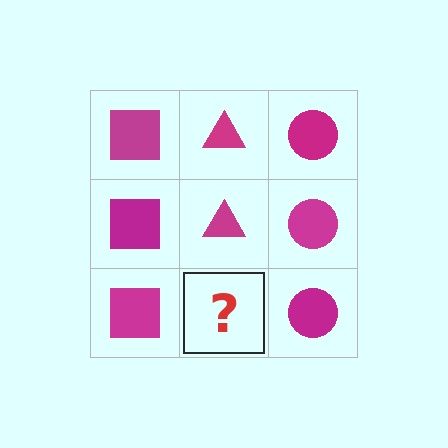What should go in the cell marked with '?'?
The missing cell should contain a magenta triangle.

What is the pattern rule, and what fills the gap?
The rule is that each column has a consistent shape. The gap should be filled with a magenta triangle.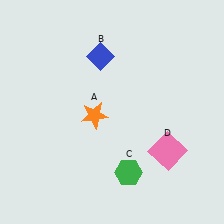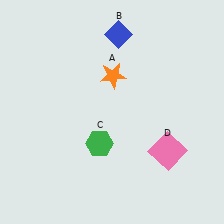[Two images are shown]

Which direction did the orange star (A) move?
The orange star (A) moved up.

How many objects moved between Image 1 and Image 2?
3 objects moved between the two images.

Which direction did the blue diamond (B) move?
The blue diamond (B) moved up.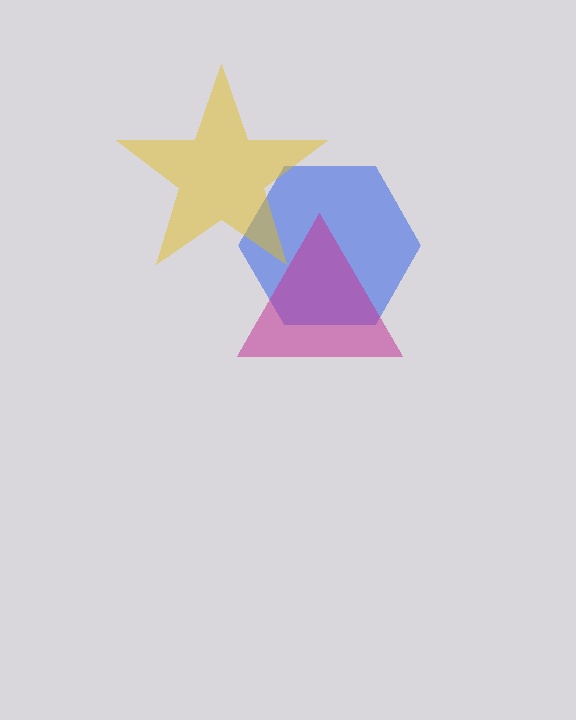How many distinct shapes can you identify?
There are 3 distinct shapes: a blue hexagon, a yellow star, a magenta triangle.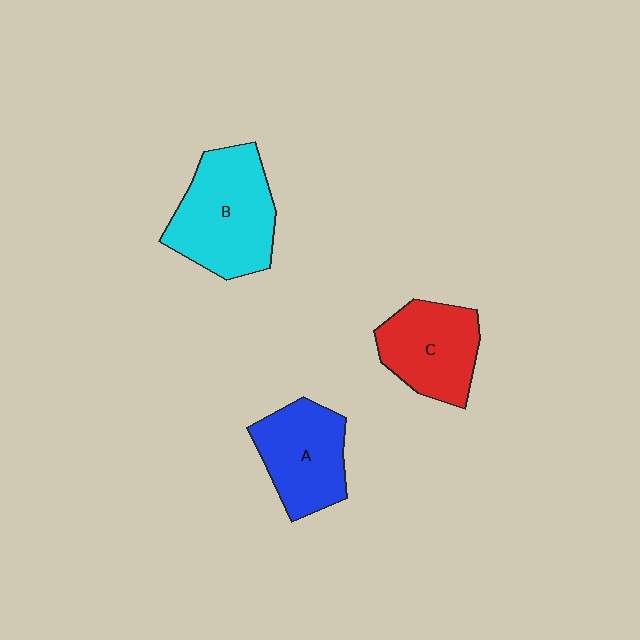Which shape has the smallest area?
Shape C (red).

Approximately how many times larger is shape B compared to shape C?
Approximately 1.3 times.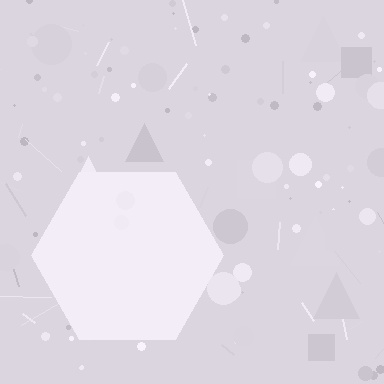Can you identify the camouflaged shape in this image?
The camouflaged shape is a hexagon.